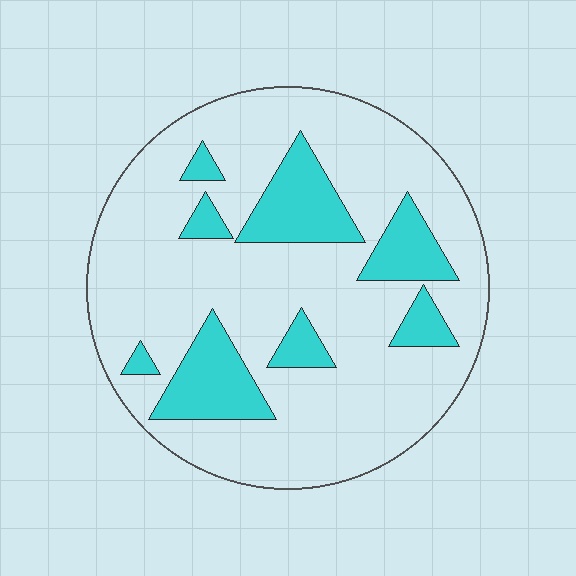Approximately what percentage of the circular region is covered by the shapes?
Approximately 20%.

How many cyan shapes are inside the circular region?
8.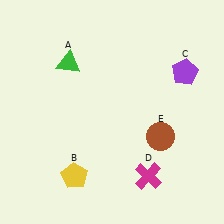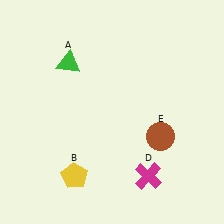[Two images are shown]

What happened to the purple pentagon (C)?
The purple pentagon (C) was removed in Image 2. It was in the top-right area of Image 1.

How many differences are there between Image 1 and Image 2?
There is 1 difference between the two images.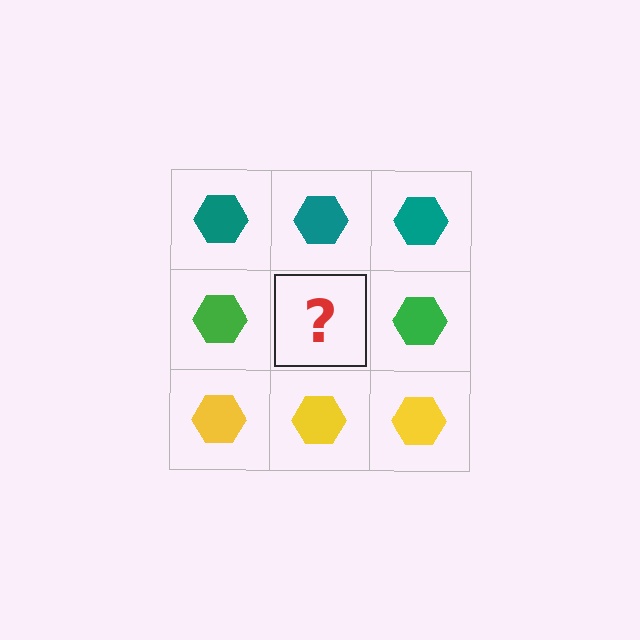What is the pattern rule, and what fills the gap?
The rule is that each row has a consistent color. The gap should be filled with a green hexagon.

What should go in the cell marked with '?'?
The missing cell should contain a green hexagon.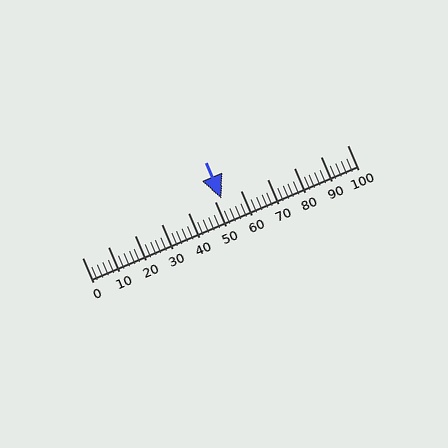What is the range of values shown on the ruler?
The ruler shows values from 0 to 100.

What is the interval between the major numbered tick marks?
The major tick marks are spaced 10 units apart.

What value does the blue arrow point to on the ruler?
The blue arrow points to approximately 53.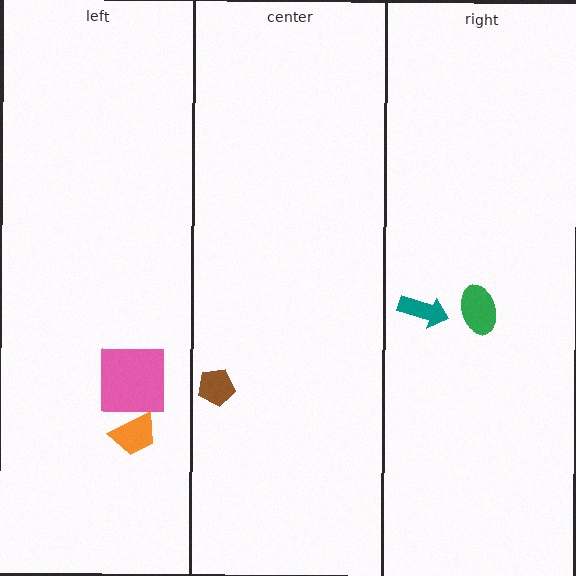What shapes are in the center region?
The brown pentagon.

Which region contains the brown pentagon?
The center region.